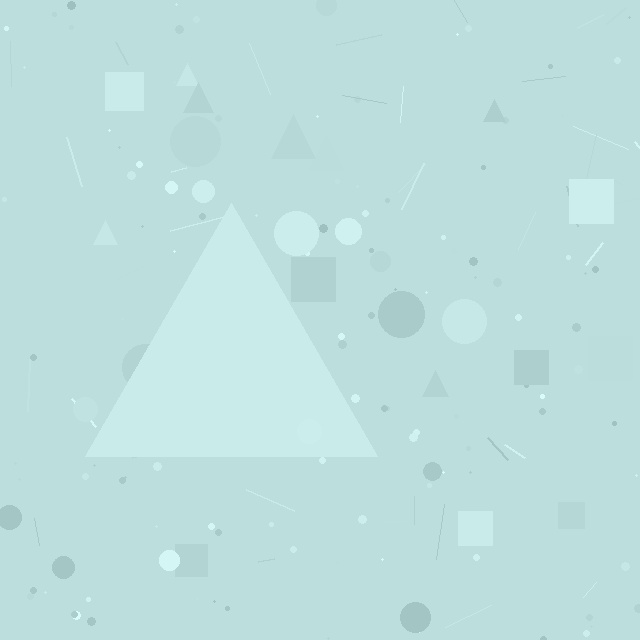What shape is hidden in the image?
A triangle is hidden in the image.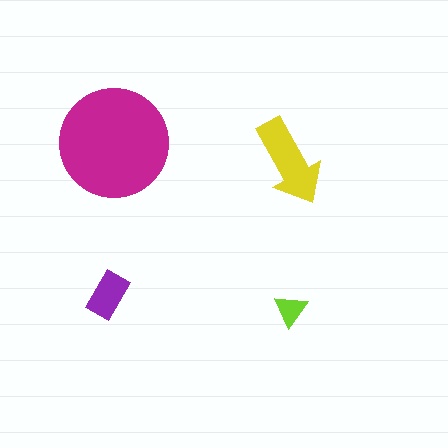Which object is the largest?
The magenta circle.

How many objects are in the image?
There are 4 objects in the image.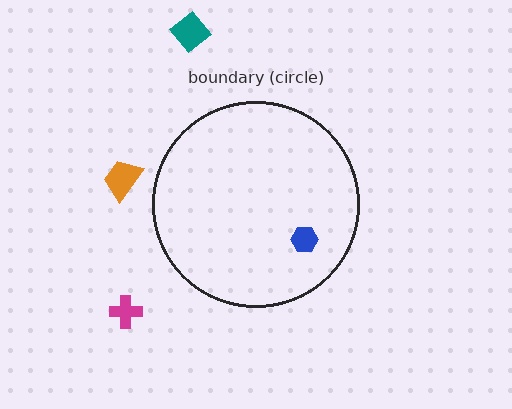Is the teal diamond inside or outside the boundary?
Outside.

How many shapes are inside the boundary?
1 inside, 3 outside.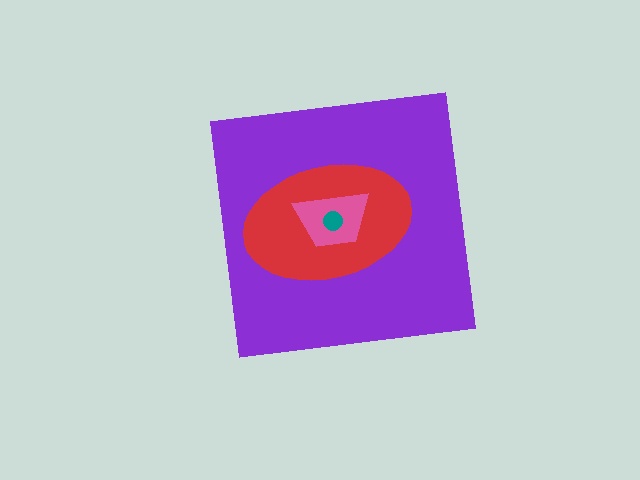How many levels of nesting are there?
4.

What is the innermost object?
The teal circle.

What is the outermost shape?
The purple square.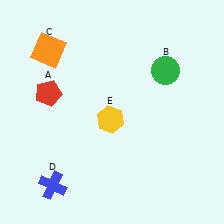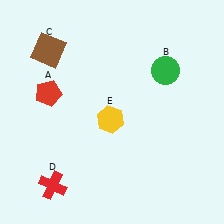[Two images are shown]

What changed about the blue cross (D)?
In Image 1, D is blue. In Image 2, it changed to red.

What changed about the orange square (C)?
In Image 1, C is orange. In Image 2, it changed to brown.